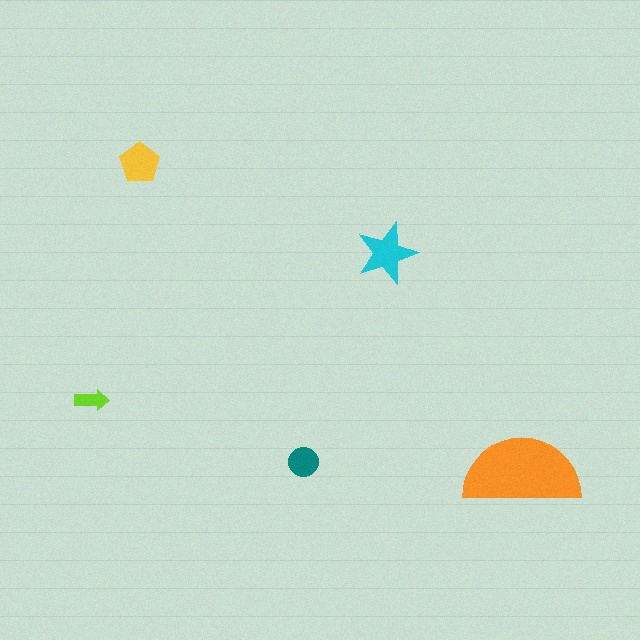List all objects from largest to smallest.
The orange semicircle, the cyan star, the yellow pentagon, the teal circle, the lime arrow.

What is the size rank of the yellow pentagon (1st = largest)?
3rd.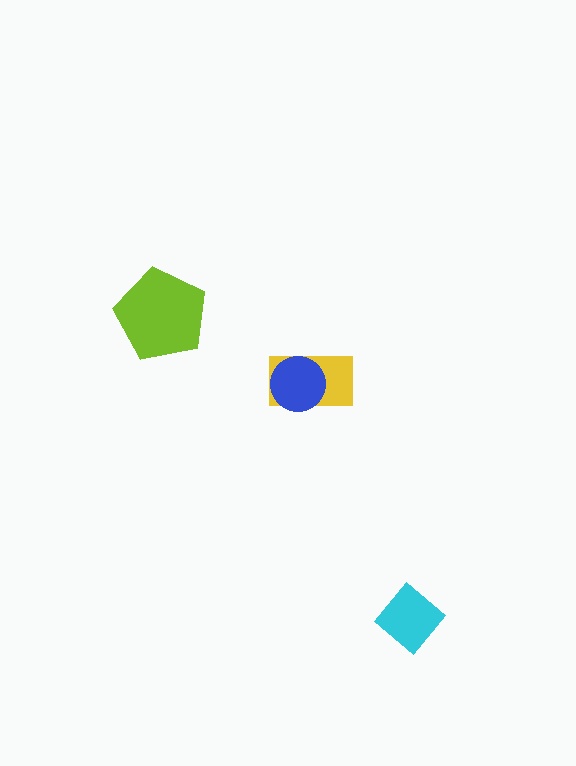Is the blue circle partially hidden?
No, no other shape covers it.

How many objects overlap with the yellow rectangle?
1 object overlaps with the yellow rectangle.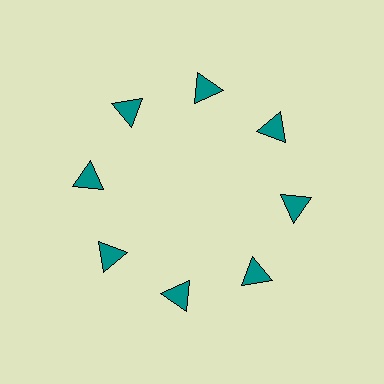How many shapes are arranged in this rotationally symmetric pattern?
There are 8 shapes, arranged in 8 groups of 1.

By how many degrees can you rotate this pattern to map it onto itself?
The pattern maps onto itself every 45 degrees of rotation.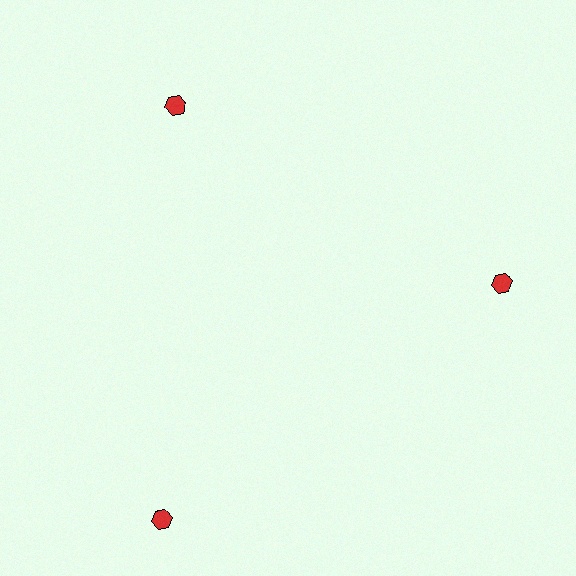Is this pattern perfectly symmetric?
No. The 3 red hexagons are arranged in a ring, but one element near the 7 o'clock position is pushed outward from the center, breaking the 3-fold rotational symmetry.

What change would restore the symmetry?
The symmetry would be restored by moving it inward, back onto the ring so that all 3 hexagons sit at equal angles and equal distance from the center.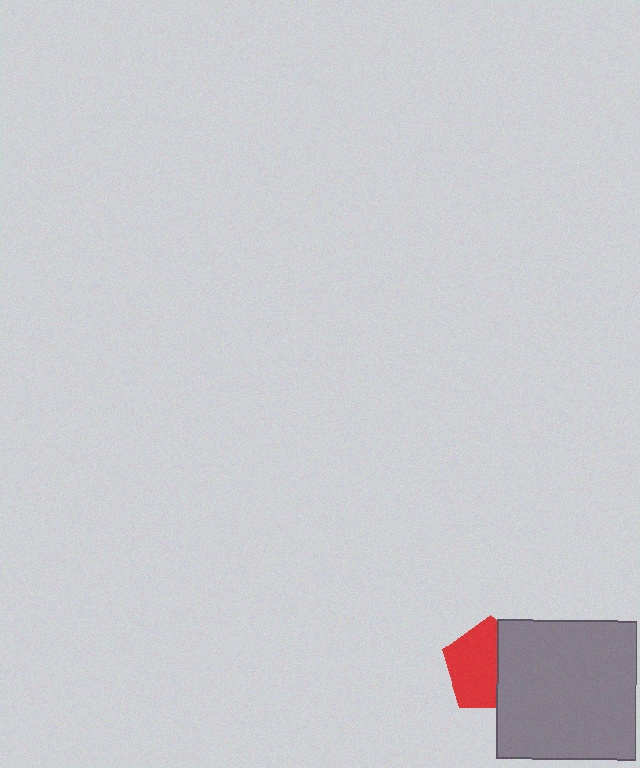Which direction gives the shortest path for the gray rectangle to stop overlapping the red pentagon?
Moving right gives the shortest separation.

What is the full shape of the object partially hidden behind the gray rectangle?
The partially hidden object is a red pentagon.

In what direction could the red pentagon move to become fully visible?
The red pentagon could move left. That would shift it out from behind the gray rectangle entirely.